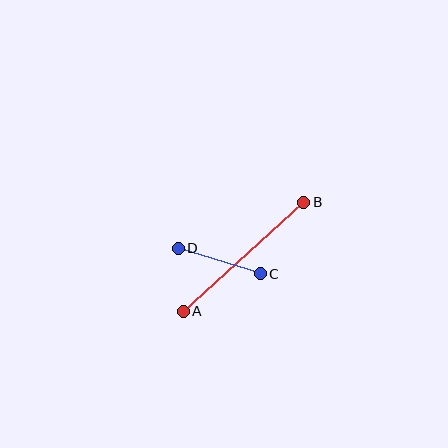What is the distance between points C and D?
The distance is approximately 86 pixels.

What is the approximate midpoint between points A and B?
The midpoint is at approximately (244, 257) pixels.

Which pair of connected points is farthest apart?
Points A and B are farthest apart.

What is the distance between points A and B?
The distance is approximately 163 pixels.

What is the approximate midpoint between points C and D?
The midpoint is at approximately (219, 261) pixels.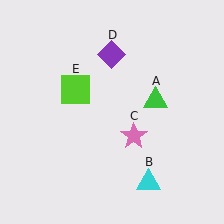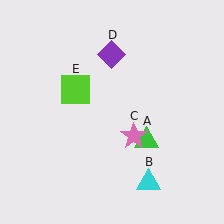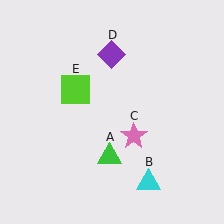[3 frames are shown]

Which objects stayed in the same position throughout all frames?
Cyan triangle (object B) and pink star (object C) and purple diamond (object D) and lime square (object E) remained stationary.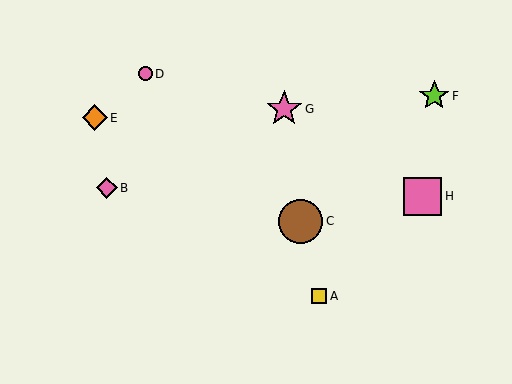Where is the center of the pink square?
The center of the pink square is at (422, 196).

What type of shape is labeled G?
Shape G is a pink star.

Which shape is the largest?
The brown circle (labeled C) is the largest.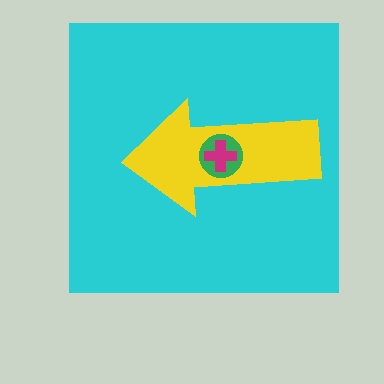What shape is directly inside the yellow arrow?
The green circle.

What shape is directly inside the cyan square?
The yellow arrow.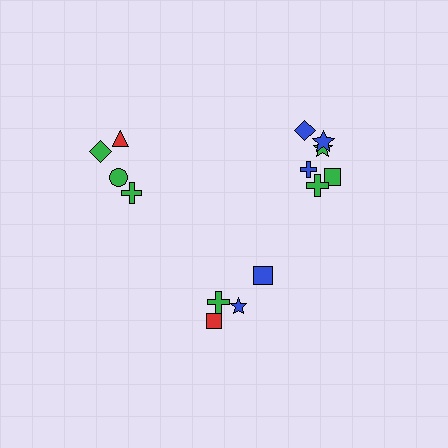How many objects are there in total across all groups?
There are 14 objects.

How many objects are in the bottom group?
There are 4 objects.